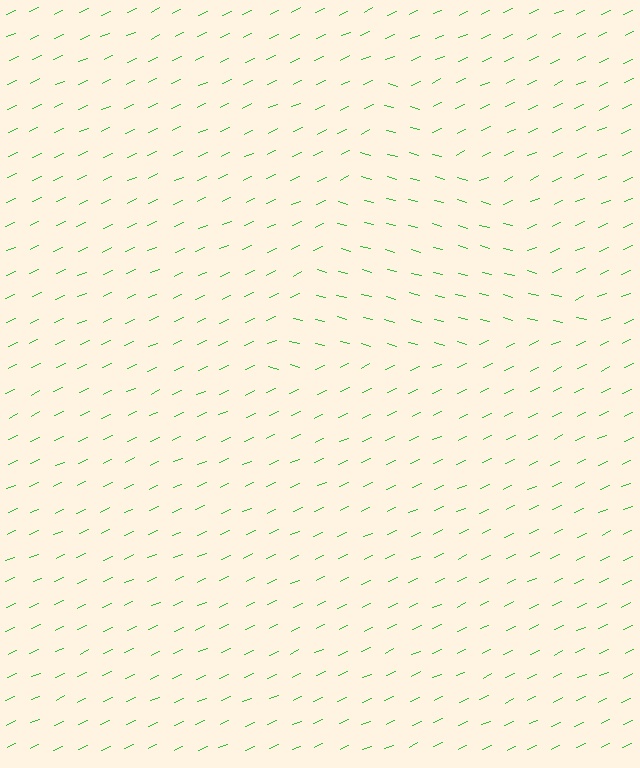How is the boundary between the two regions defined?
The boundary is defined purely by a change in line orientation (approximately 39 degrees difference). All lines are the same color and thickness.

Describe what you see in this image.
The image is filled with small green line segments. A triangle region in the image has lines oriented differently from the surrounding lines, creating a visible texture boundary.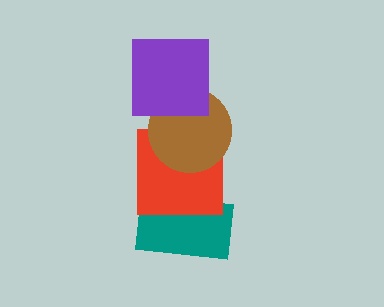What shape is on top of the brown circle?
The purple square is on top of the brown circle.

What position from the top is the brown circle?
The brown circle is 2nd from the top.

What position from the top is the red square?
The red square is 3rd from the top.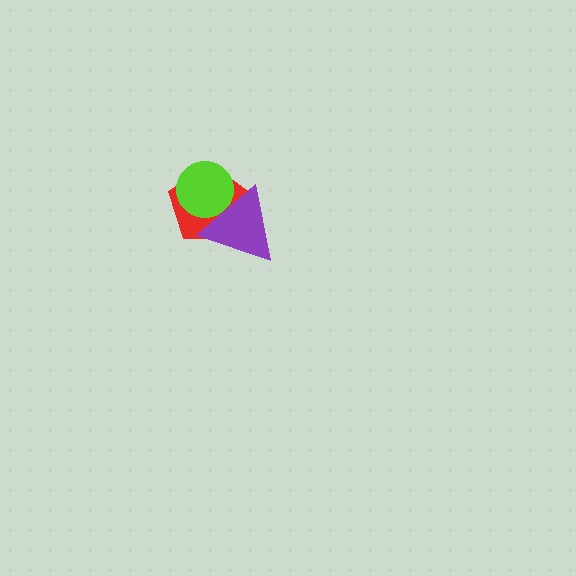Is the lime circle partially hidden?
No, no other shape covers it.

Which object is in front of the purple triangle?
The lime circle is in front of the purple triangle.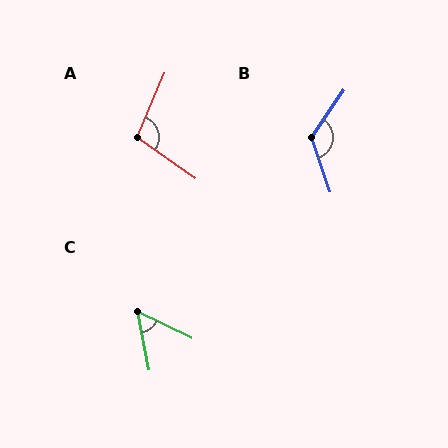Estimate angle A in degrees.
Approximately 102 degrees.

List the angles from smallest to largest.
C (53°), A (102°), B (127°).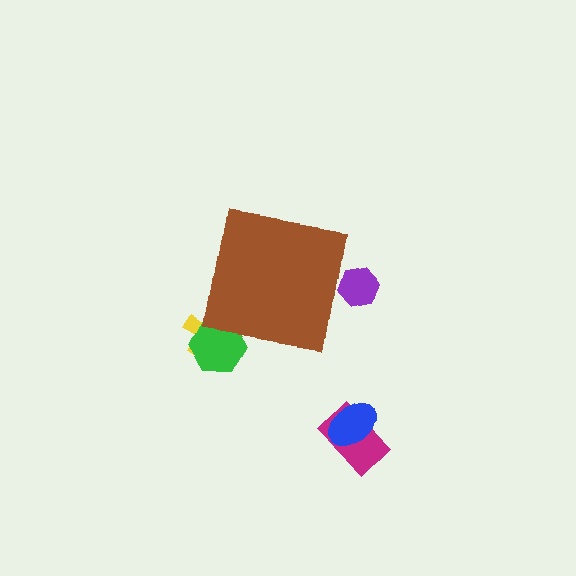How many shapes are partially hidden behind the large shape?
3 shapes are partially hidden.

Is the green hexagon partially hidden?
Yes, the green hexagon is partially hidden behind the brown square.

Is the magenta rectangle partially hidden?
No, the magenta rectangle is fully visible.